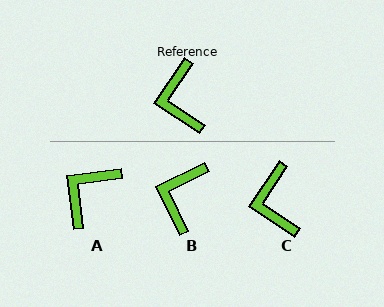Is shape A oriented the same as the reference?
No, it is off by about 49 degrees.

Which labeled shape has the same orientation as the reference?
C.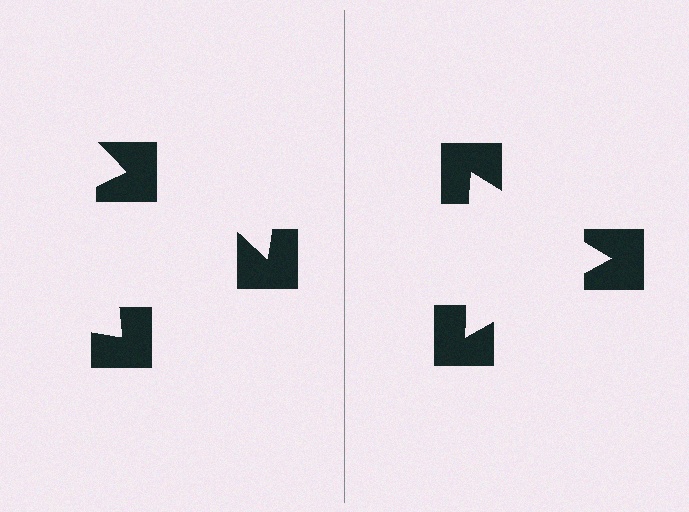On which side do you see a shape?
An illusory triangle appears on the right side. On the left side the wedge cuts are rotated, so no coherent shape forms.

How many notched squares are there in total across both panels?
6 — 3 on each side.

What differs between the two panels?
The notched squares are positioned identically on both sides; only the wedge orientations differ. On the right they align to a triangle; on the left they are misaligned.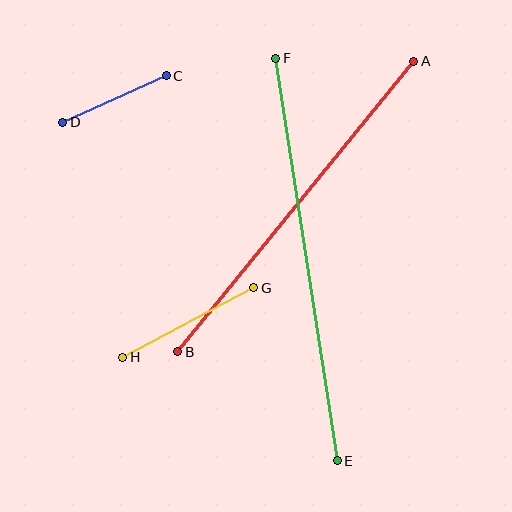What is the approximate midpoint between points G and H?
The midpoint is at approximately (188, 323) pixels.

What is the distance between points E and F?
The distance is approximately 407 pixels.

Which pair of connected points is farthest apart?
Points E and F are farthest apart.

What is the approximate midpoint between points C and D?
The midpoint is at approximately (114, 99) pixels.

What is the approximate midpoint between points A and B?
The midpoint is at approximately (296, 206) pixels.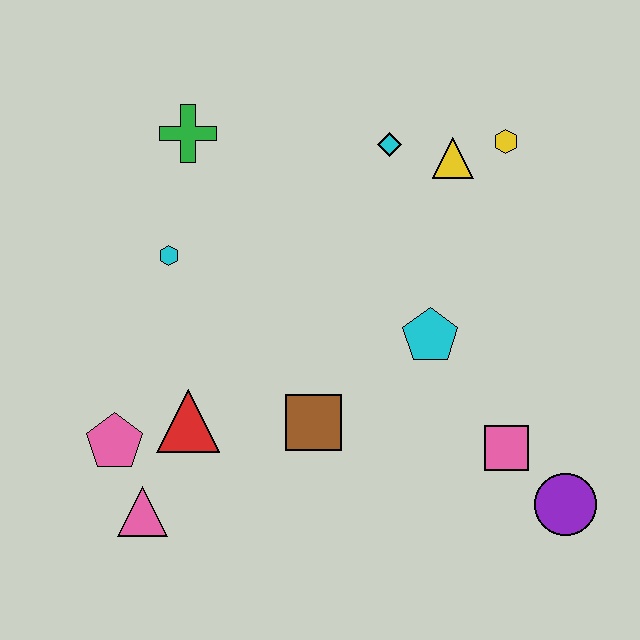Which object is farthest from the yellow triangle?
The pink triangle is farthest from the yellow triangle.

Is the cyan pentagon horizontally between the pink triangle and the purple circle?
Yes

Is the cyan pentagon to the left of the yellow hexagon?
Yes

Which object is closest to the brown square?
The red triangle is closest to the brown square.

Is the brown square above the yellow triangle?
No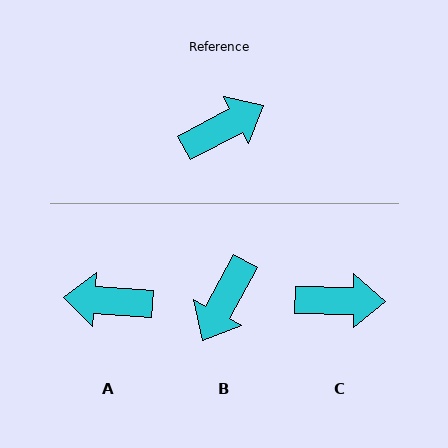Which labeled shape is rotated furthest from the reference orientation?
A, about 147 degrees away.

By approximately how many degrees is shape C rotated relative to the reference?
Approximately 29 degrees clockwise.